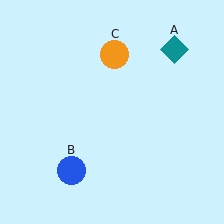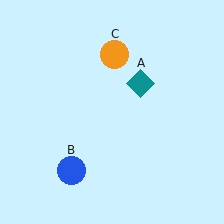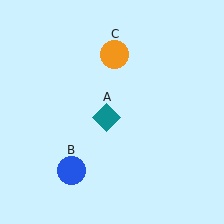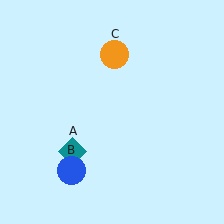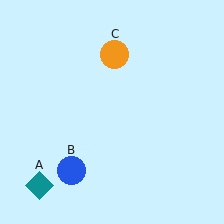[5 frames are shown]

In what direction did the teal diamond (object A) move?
The teal diamond (object A) moved down and to the left.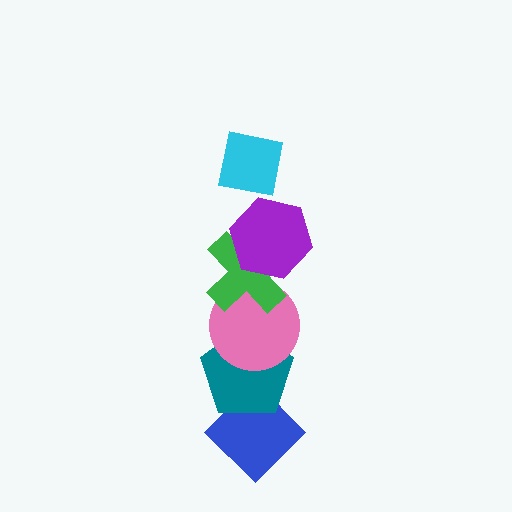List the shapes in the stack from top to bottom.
From top to bottom: the cyan square, the purple hexagon, the green cross, the pink circle, the teal pentagon, the blue diamond.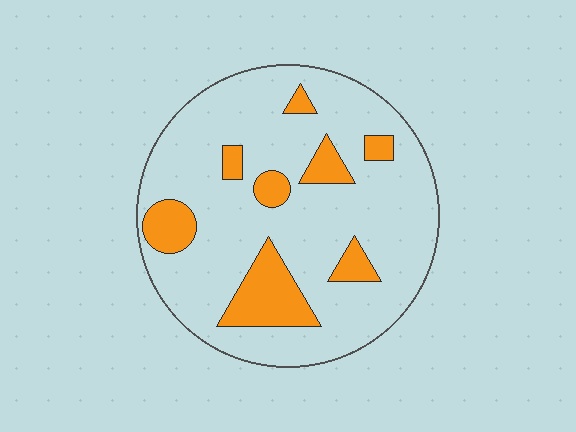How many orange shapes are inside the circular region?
8.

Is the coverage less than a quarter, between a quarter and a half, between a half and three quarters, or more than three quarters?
Less than a quarter.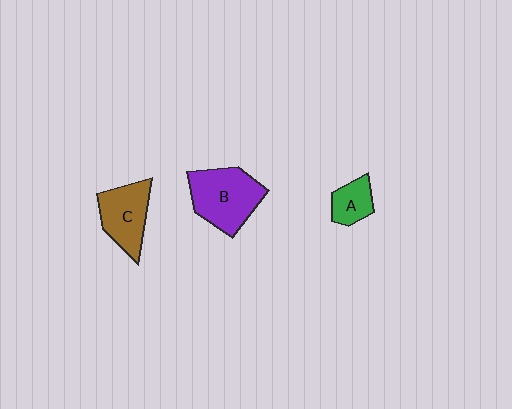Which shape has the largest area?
Shape B (purple).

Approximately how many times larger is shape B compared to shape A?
Approximately 2.3 times.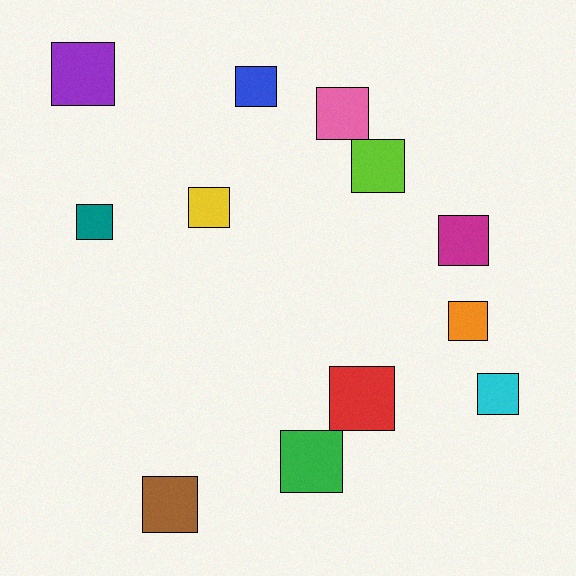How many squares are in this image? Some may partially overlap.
There are 12 squares.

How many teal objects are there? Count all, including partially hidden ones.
There is 1 teal object.